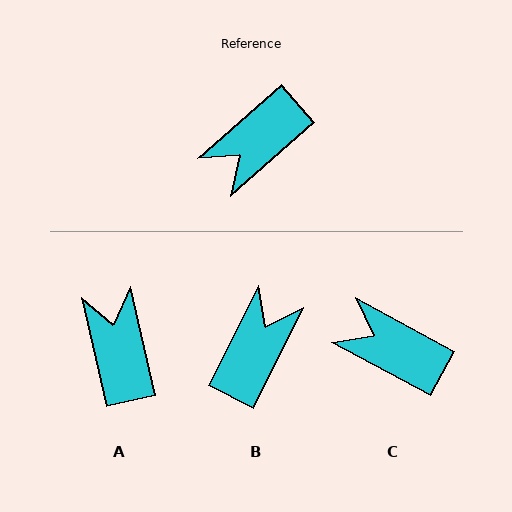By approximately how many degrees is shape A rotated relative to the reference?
Approximately 119 degrees clockwise.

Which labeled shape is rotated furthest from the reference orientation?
B, about 157 degrees away.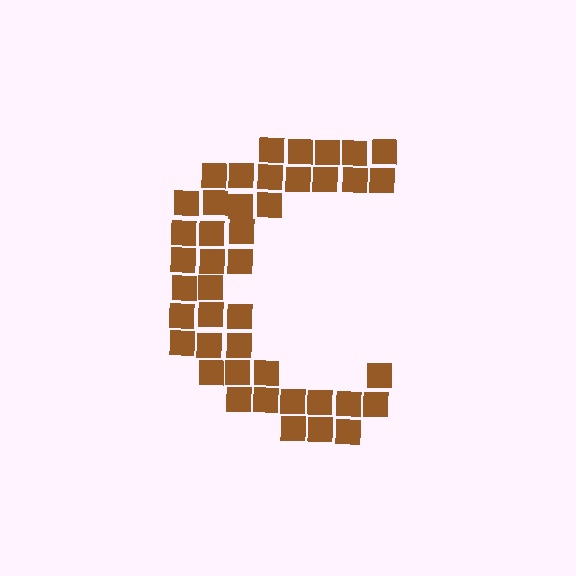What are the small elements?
The small elements are squares.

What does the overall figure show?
The overall figure shows the letter C.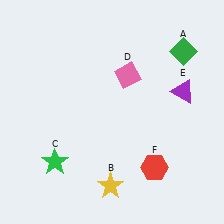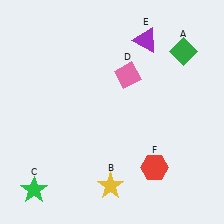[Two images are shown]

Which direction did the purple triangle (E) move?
The purple triangle (E) moved up.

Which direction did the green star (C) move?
The green star (C) moved down.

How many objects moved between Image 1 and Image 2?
2 objects moved between the two images.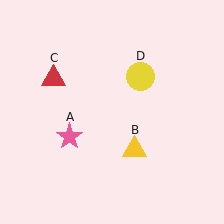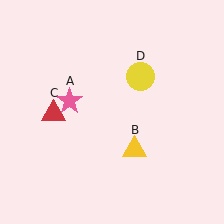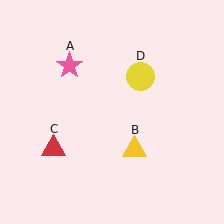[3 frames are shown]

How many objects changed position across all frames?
2 objects changed position: pink star (object A), red triangle (object C).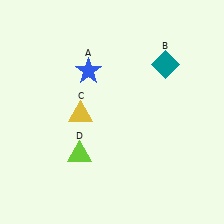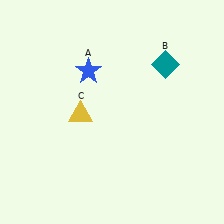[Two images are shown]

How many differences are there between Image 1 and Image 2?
There is 1 difference between the two images.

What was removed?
The lime triangle (D) was removed in Image 2.